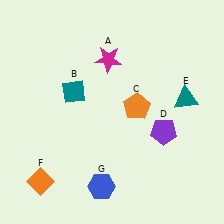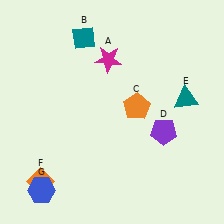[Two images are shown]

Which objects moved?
The objects that moved are: the teal diamond (B), the blue hexagon (G).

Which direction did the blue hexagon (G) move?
The blue hexagon (G) moved left.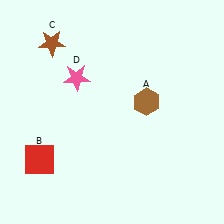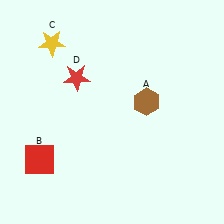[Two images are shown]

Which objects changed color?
C changed from brown to yellow. D changed from pink to red.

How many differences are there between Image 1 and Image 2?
There are 2 differences between the two images.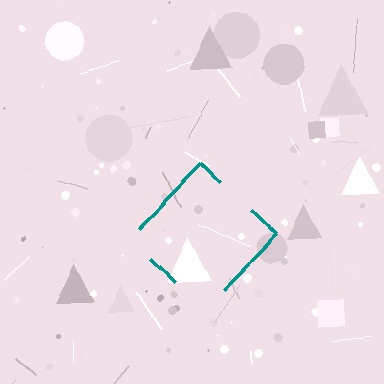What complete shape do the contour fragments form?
The contour fragments form a diamond.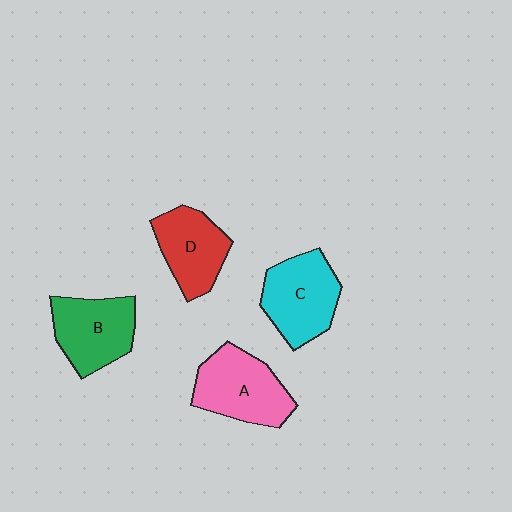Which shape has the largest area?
Shape A (pink).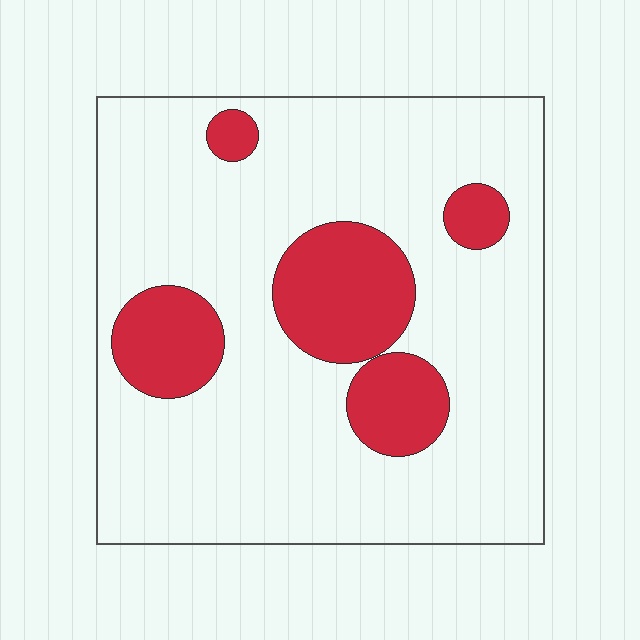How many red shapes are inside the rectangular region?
5.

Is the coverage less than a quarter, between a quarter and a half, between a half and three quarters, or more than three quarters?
Less than a quarter.